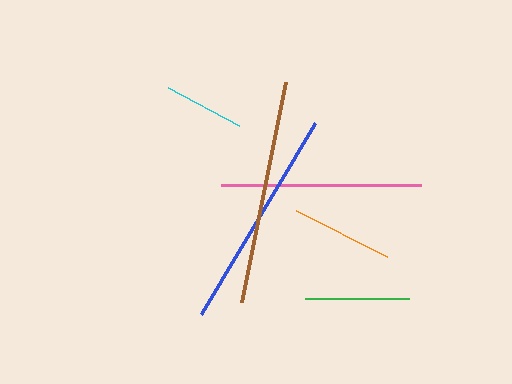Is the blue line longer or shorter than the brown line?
The brown line is longer than the blue line.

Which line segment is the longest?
The brown line is the longest at approximately 224 pixels.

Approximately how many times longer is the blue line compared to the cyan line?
The blue line is approximately 2.8 times the length of the cyan line.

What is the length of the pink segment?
The pink segment is approximately 200 pixels long.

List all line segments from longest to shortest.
From longest to shortest: brown, blue, pink, green, orange, cyan.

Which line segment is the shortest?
The cyan line is the shortest at approximately 80 pixels.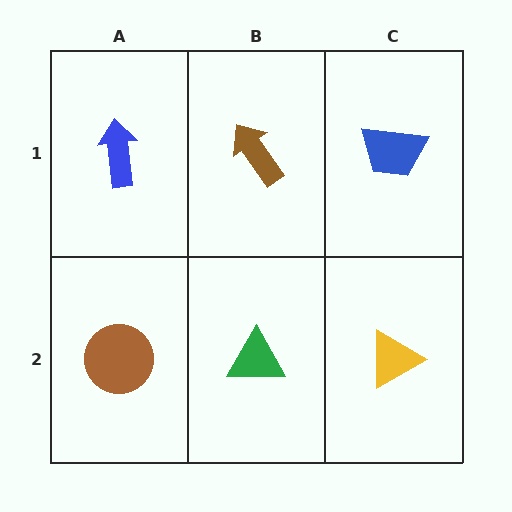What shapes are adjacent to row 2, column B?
A brown arrow (row 1, column B), a brown circle (row 2, column A), a yellow triangle (row 2, column C).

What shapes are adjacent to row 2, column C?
A blue trapezoid (row 1, column C), a green triangle (row 2, column B).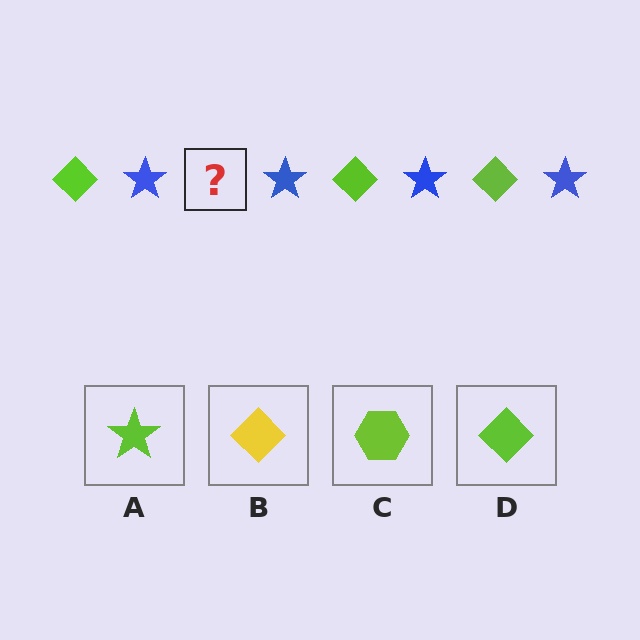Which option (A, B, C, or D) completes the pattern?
D.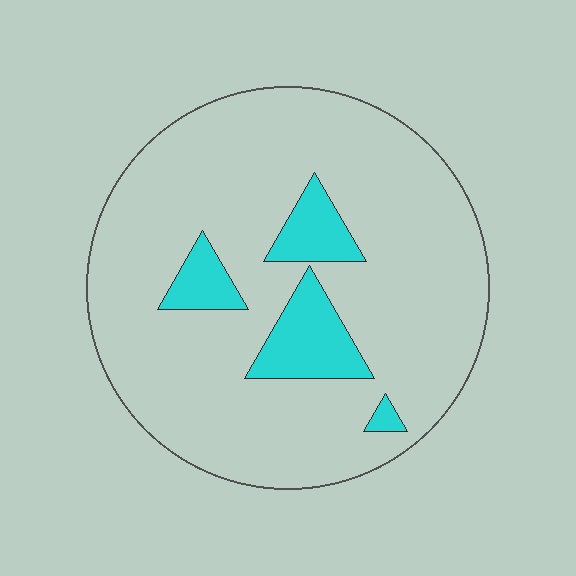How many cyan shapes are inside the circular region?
4.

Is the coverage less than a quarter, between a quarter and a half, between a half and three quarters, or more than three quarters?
Less than a quarter.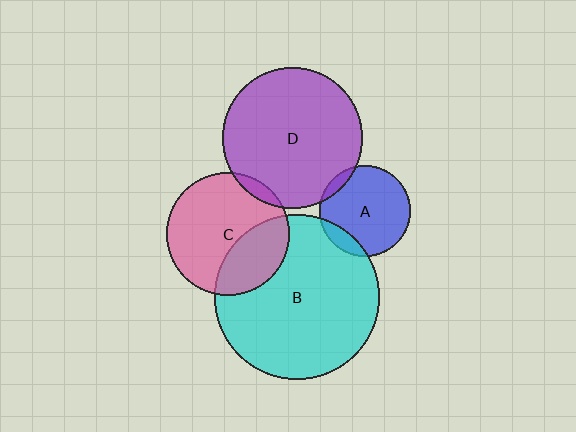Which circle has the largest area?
Circle B (cyan).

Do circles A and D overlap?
Yes.